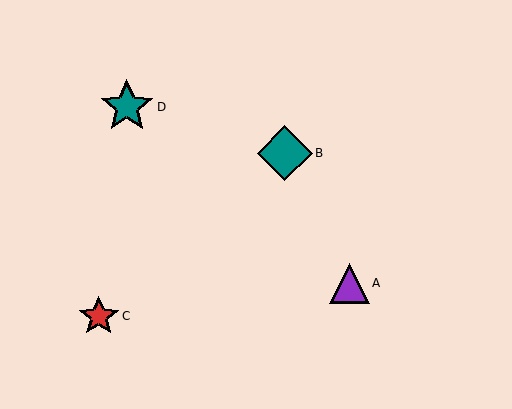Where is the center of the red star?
The center of the red star is at (99, 316).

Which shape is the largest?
The teal diamond (labeled B) is the largest.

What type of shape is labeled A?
Shape A is a purple triangle.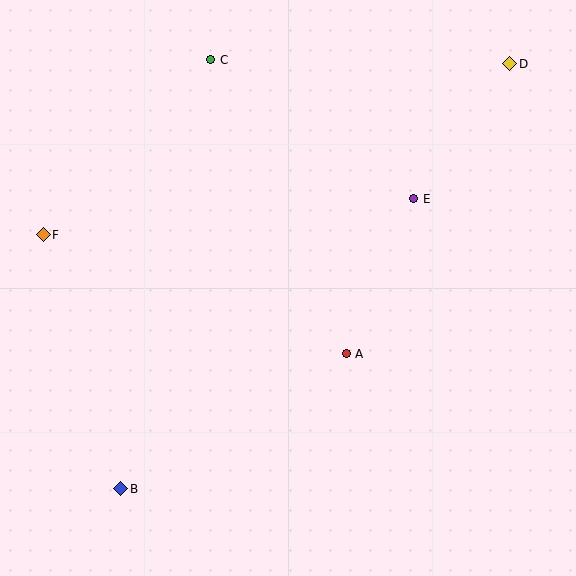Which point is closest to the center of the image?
Point A at (346, 354) is closest to the center.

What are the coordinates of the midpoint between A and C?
The midpoint between A and C is at (278, 207).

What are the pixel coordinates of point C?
Point C is at (211, 60).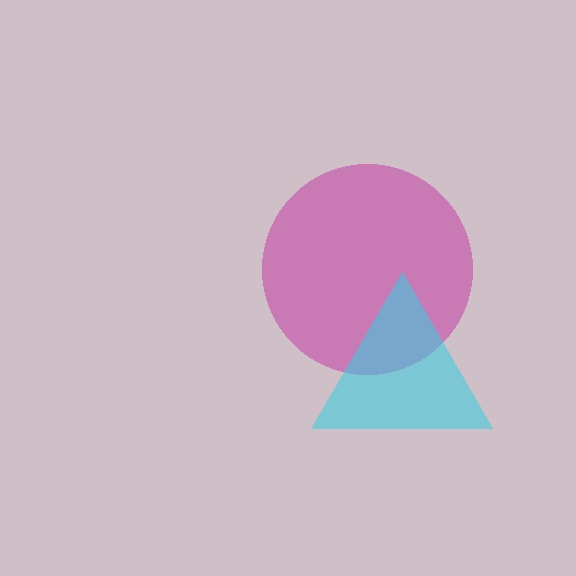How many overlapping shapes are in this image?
There are 2 overlapping shapes in the image.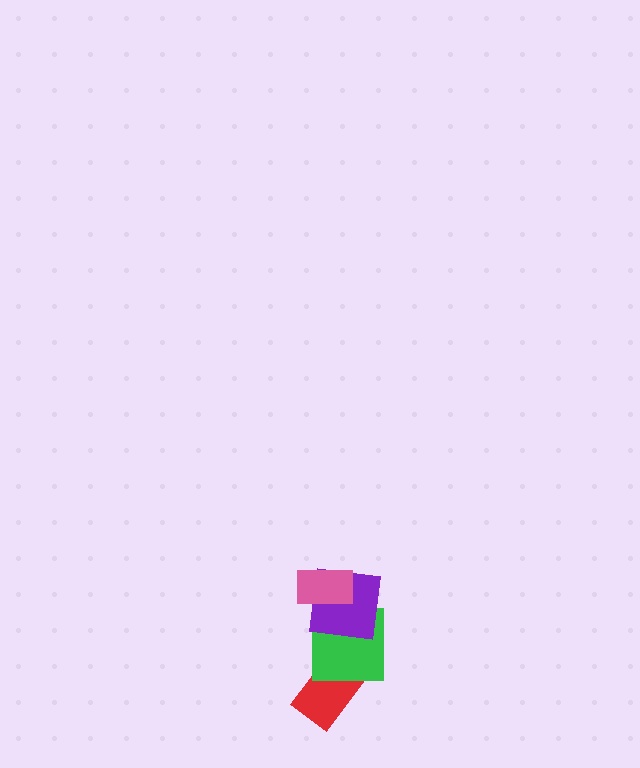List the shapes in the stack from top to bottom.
From top to bottom: the pink rectangle, the purple square, the green square, the red rectangle.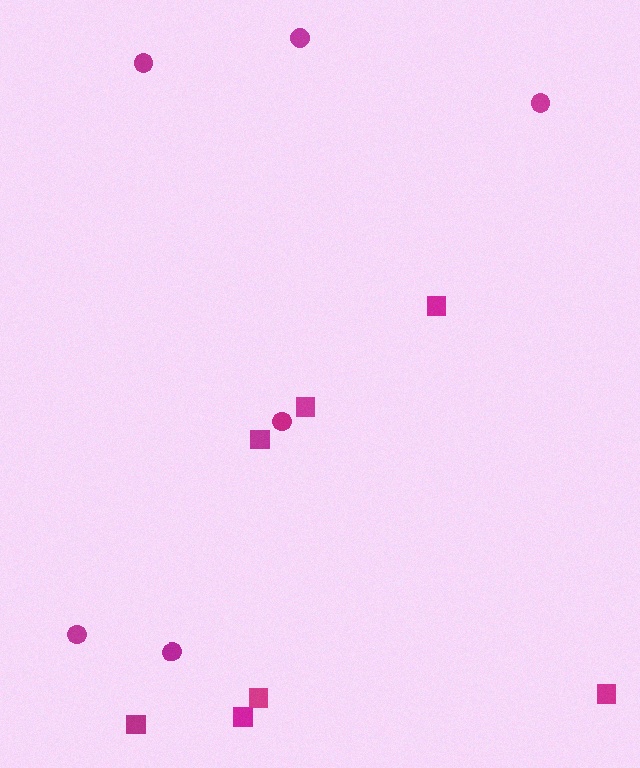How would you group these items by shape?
There are 2 groups: one group of squares (7) and one group of circles (6).